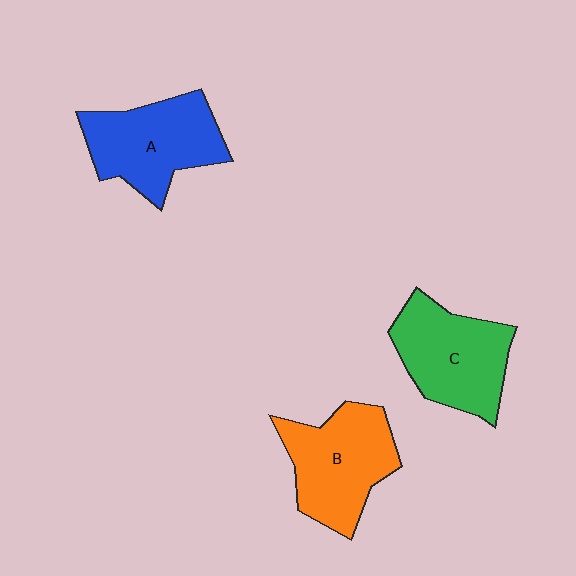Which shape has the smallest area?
Shape C (green).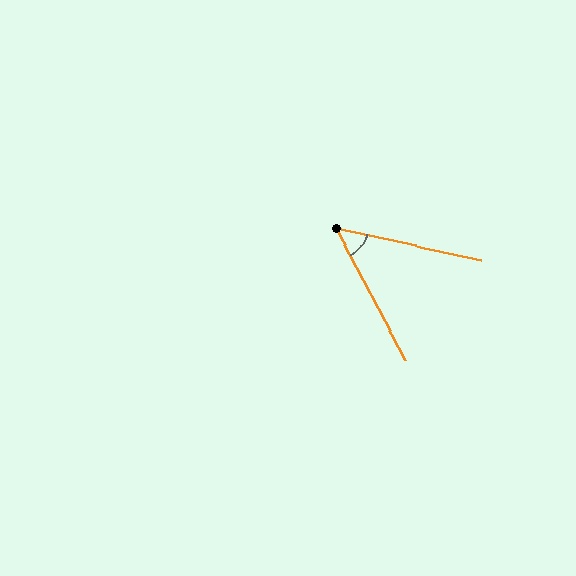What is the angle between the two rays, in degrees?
Approximately 50 degrees.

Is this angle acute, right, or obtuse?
It is acute.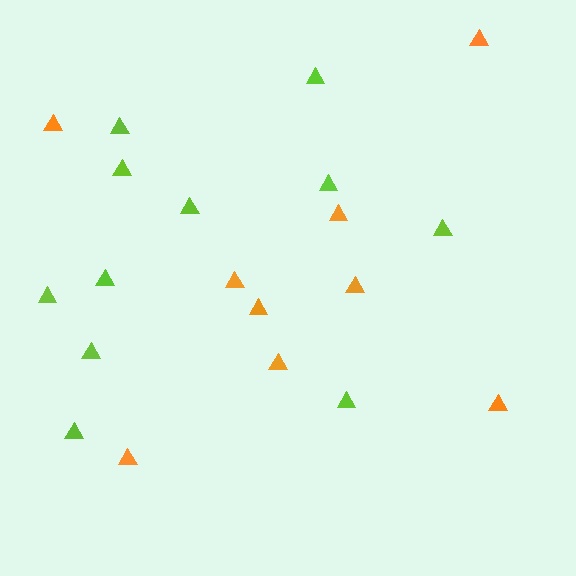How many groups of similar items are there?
There are 2 groups: one group of lime triangles (11) and one group of orange triangles (9).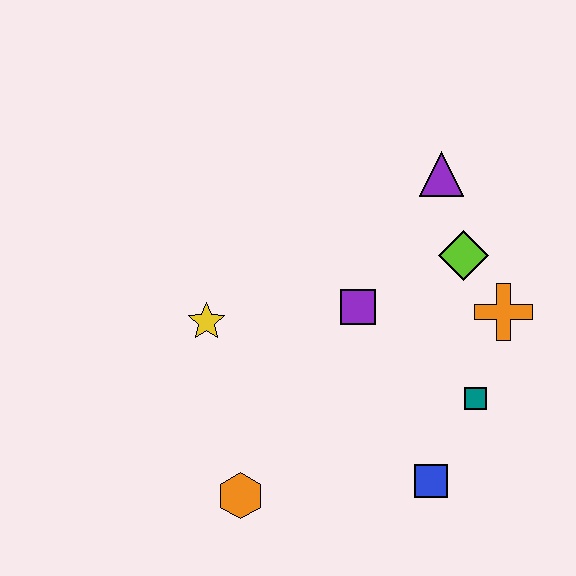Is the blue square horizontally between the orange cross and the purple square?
Yes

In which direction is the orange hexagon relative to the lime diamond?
The orange hexagon is below the lime diamond.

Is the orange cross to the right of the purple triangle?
Yes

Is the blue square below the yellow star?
Yes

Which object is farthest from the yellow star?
The orange cross is farthest from the yellow star.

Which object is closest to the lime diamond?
The orange cross is closest to the lime diamond.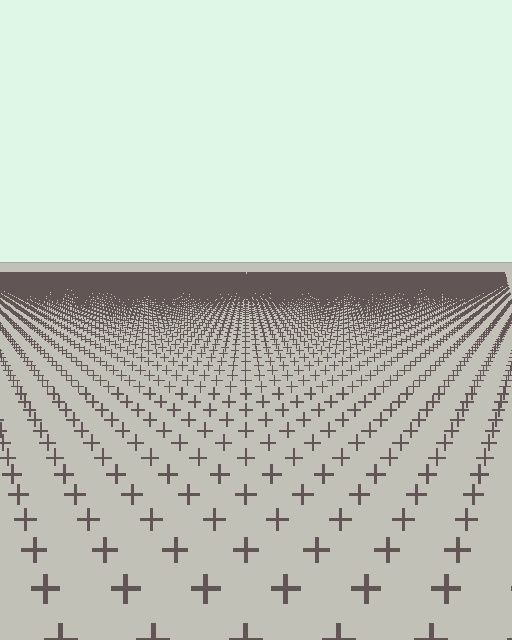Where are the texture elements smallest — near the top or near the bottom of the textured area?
Near the top.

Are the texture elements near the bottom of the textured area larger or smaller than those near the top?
Larger. Near the bottom, elements are closer to the viewer and appear at a bigger on-screen size.